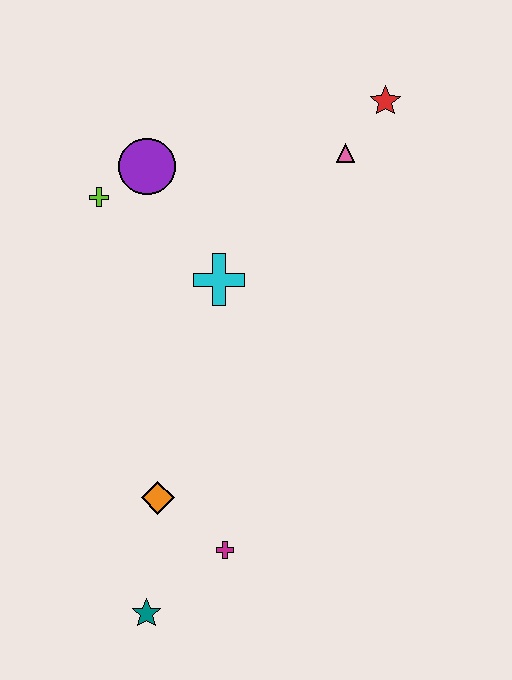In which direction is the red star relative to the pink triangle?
The red star is above the pink triangle.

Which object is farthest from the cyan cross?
The teal star is farthest from the cyan cross.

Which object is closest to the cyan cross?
The purple circle is closest to the cyan cross.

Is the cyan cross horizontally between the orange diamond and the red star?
Yes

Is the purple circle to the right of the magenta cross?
No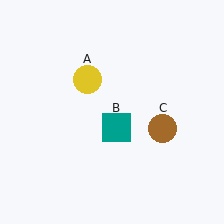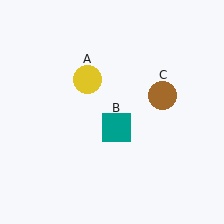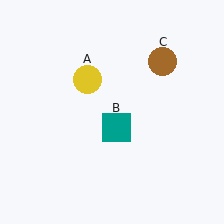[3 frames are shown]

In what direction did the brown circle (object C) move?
The brown circle (object C) moved up.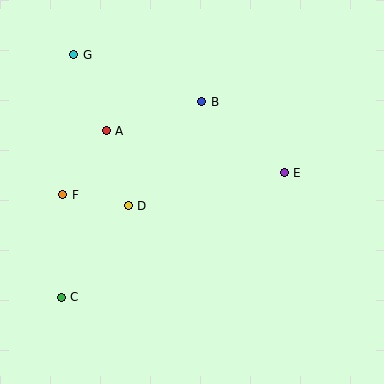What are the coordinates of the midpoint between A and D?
The midpoint between A and D is at (117, 168).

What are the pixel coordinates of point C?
Point C is at (61, 297).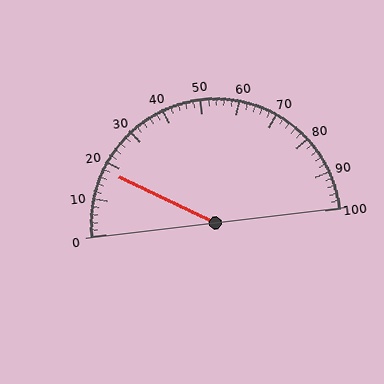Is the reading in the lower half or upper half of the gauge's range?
The reading is in the lower half of the range (0 to 100).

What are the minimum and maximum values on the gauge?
The gauge ranges from 0 to 100.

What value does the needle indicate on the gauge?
The needle indicates approximately 18.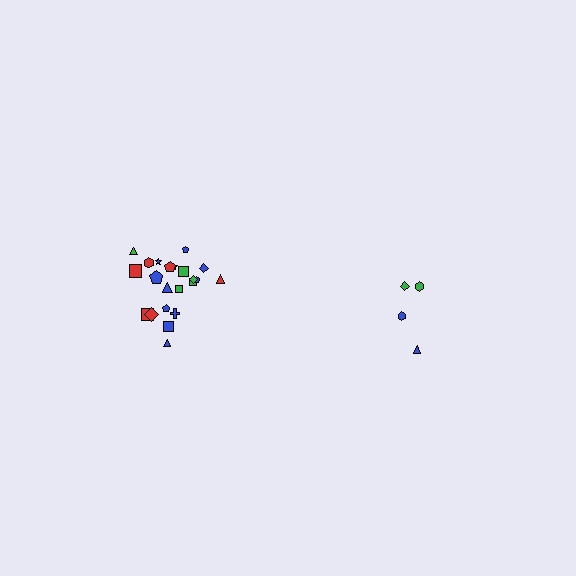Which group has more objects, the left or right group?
The left group.